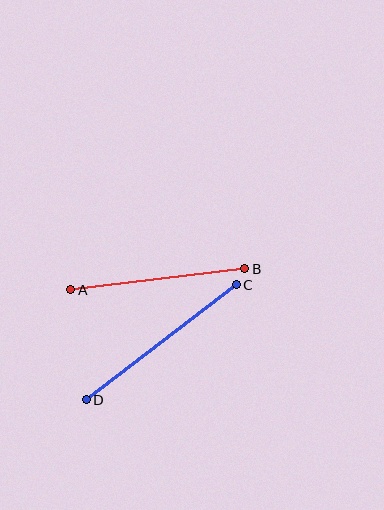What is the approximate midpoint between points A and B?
The midpoint is at approximately (158, 279) pixels.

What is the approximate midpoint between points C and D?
The midpoint is at approximately (161, 342) pixels.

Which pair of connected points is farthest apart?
Points C and D are farthest apart.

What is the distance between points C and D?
The distance is approximately 189 pixels.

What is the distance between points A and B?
The distance is approximately 176 pixels.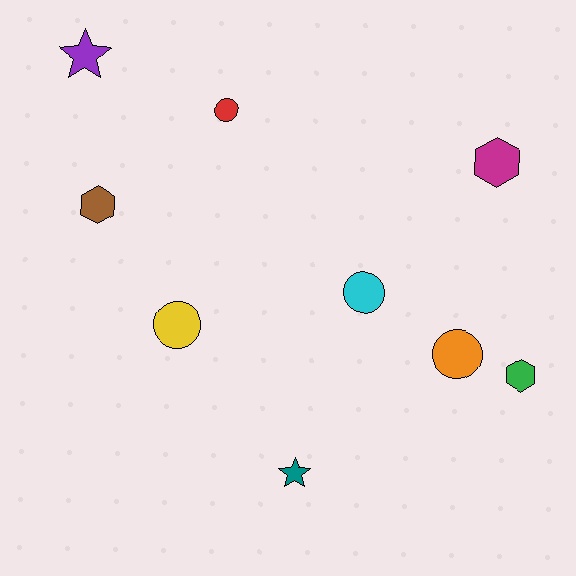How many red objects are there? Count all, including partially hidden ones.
There is 1 red object.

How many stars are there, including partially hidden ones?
There are 2 stars.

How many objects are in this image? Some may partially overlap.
There are 9 objects.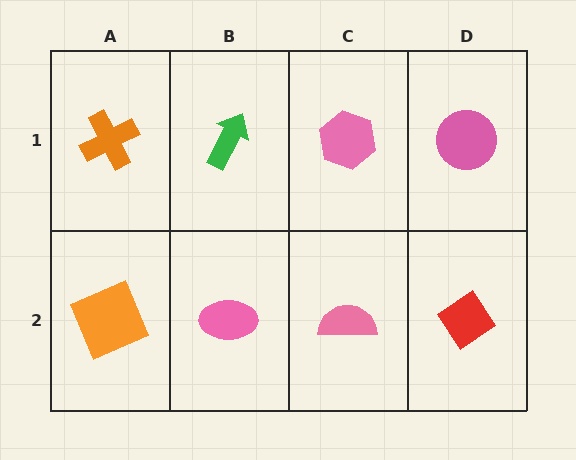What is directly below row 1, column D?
A red diamond.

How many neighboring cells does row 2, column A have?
2.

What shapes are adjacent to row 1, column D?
A red diamond (row 2, column D), a pink hexagon (row 1, column C).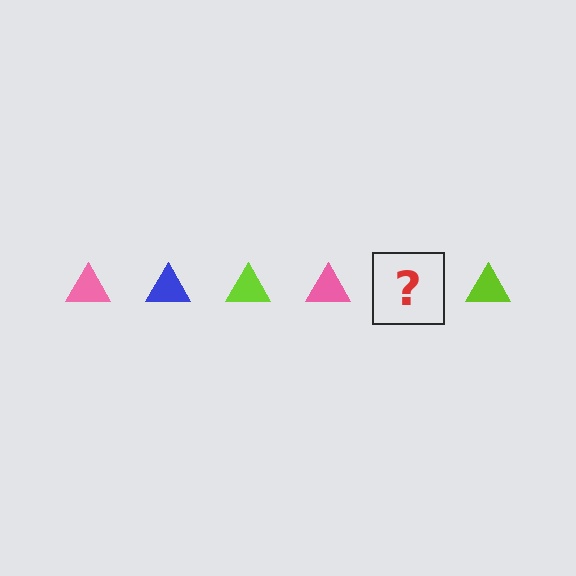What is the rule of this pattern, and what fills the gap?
The rule is that the pattern cycles through pink, blue, lime triangles. The gap should be filled with a blue triangle.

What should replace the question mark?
The question mark should be replaced with a blue triangle.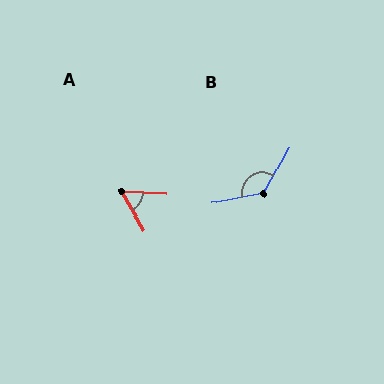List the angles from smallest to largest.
A (56°), B (130°).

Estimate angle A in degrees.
Approximately 56 degrees.